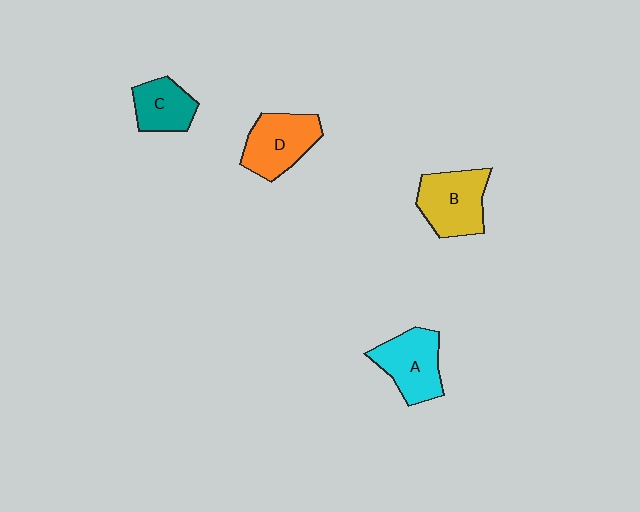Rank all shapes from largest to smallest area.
From largest to smallest: B (yellow), D (orange), A (cyan), C (teal).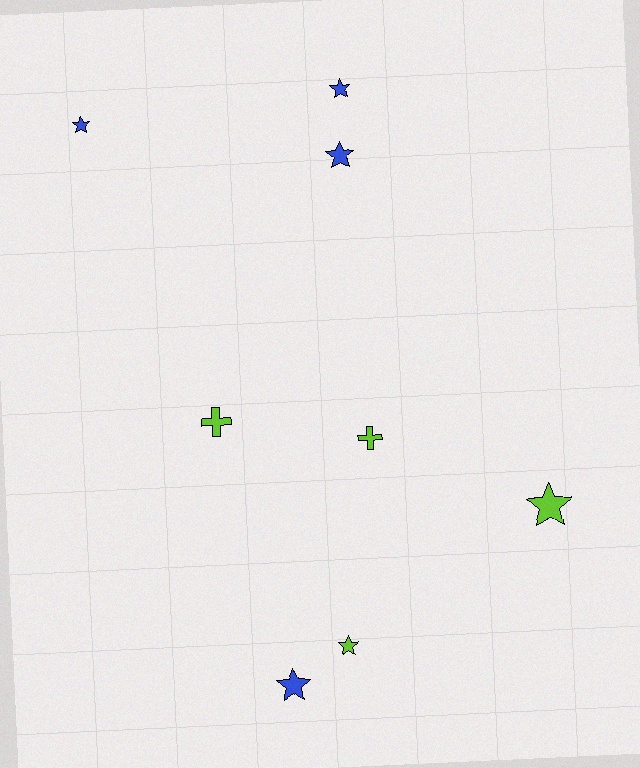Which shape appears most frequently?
Star, with 6 objects.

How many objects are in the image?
There are 8 objects.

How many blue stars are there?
There are 4 blue stars.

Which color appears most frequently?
Lime, with 4 objects.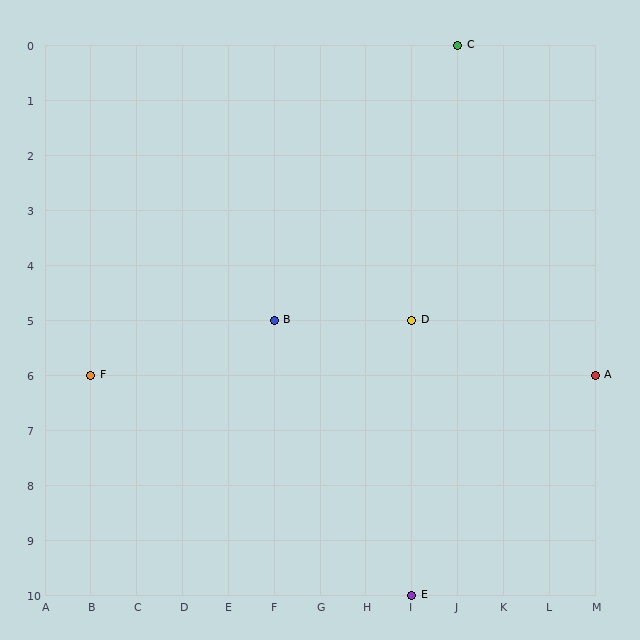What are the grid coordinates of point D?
Point D is at grid coordinates (I, 5).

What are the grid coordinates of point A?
Point A is at grid coordinates (M, 6).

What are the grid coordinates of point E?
Point E is at grid coordinates (I, 10).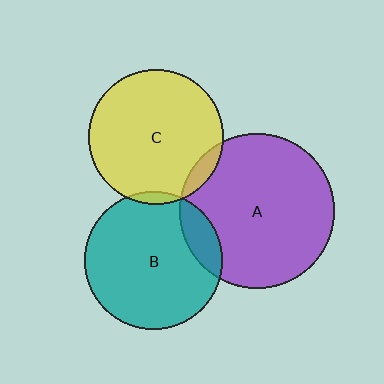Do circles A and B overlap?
Yes.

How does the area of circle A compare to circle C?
Approximately 1.3 times.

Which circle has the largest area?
Circle A (purple).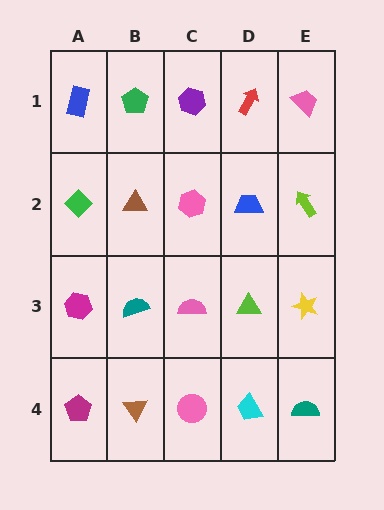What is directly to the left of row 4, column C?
A brown triangle.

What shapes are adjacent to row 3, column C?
A pink hexagon (row 2, column C), a pink circle (row 4, column C), a teal semicircle (row 3, column B), a lime triangle (row 3, column D).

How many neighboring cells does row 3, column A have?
3.